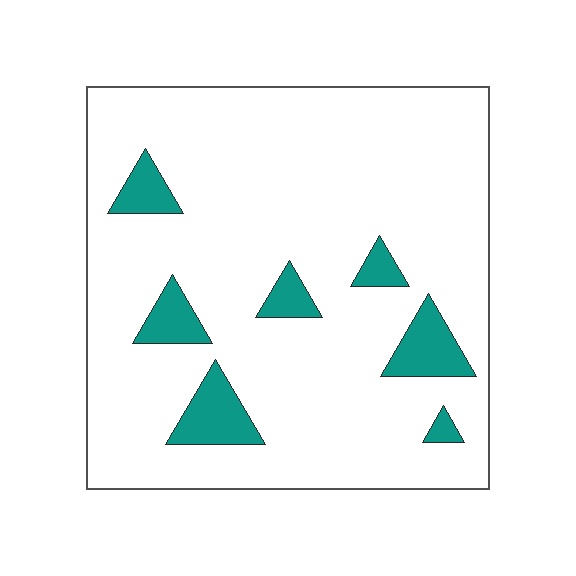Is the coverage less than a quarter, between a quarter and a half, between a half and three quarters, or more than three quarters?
Less than a quarter.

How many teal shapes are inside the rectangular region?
7.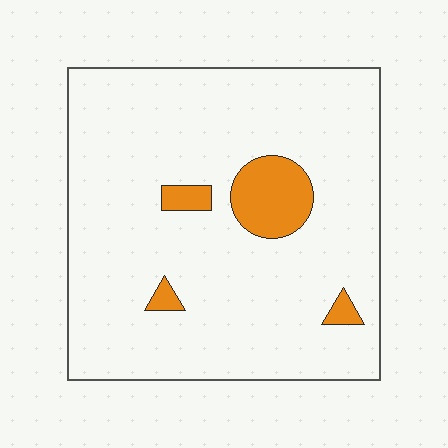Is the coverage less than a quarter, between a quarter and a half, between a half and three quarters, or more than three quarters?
Less than a quarter.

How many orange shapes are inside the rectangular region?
4.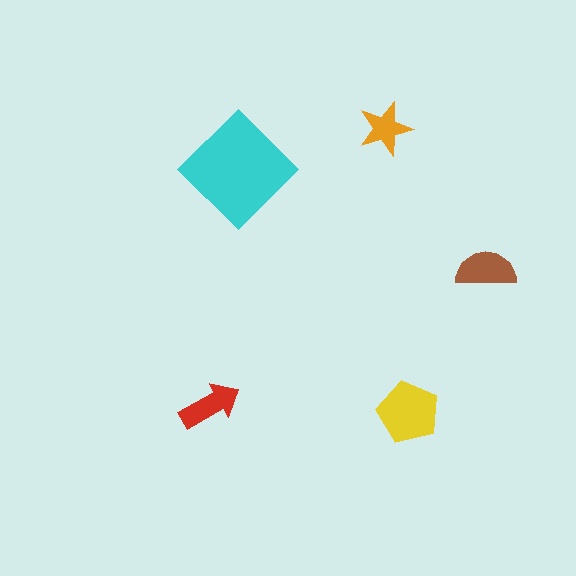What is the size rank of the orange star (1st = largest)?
5th.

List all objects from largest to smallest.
The cyan diamond, the yellow pentagon, the brown semicircle, the red arrow, the orange star.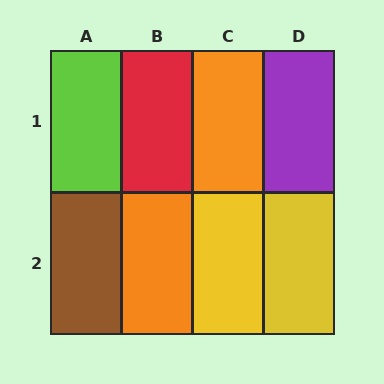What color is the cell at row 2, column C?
Yellow.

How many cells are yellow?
2 cells are yellow.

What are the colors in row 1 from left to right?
Lime, red, orange, purple.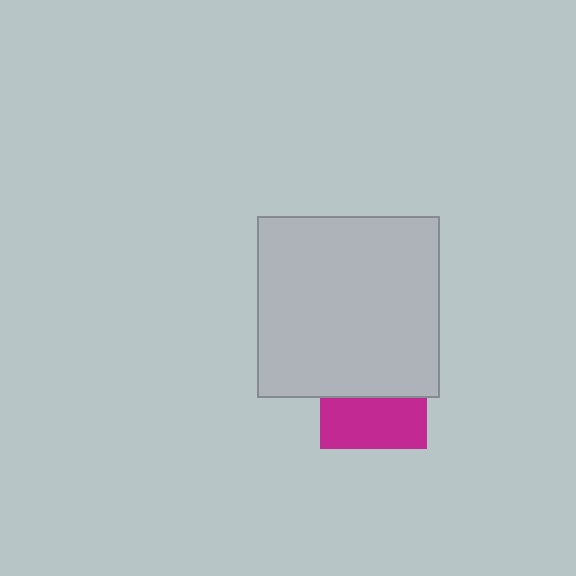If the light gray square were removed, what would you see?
You would see the complete magenta square.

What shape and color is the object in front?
The object in front is a light gray square.